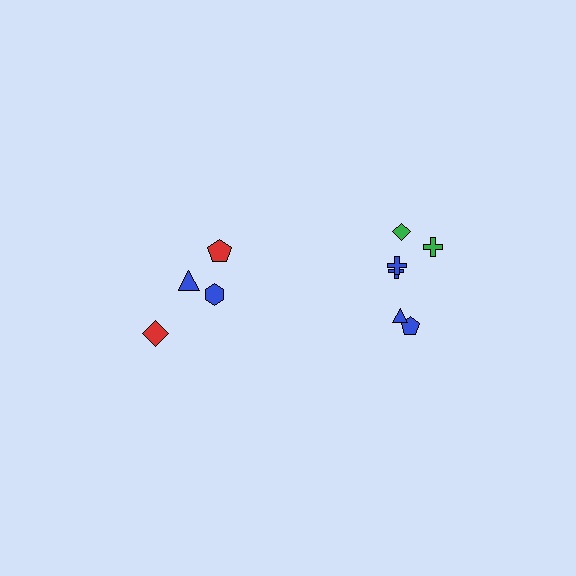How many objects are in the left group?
There are 4 objects.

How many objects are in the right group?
There are 6 objects.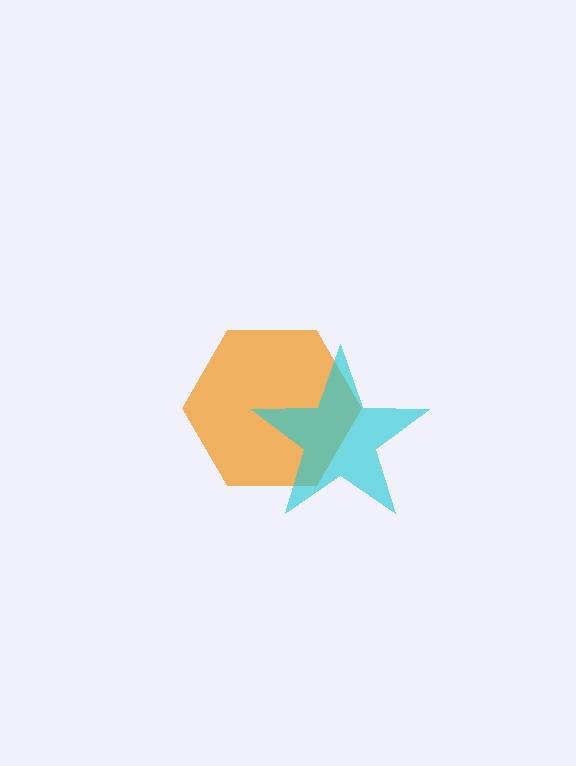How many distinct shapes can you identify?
There are 2 distinct shapes: an orange hexagon, a cyan star.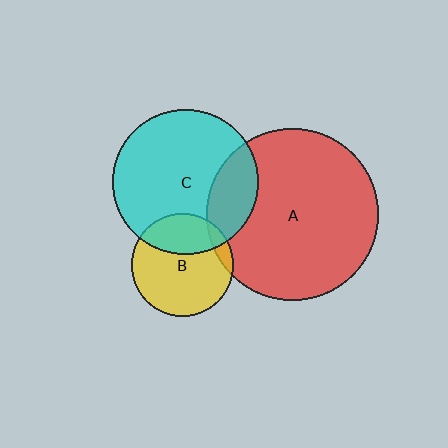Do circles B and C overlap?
Yes.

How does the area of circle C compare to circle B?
Approximately 2.0 times.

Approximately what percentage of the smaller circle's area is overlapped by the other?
Approximately 30%.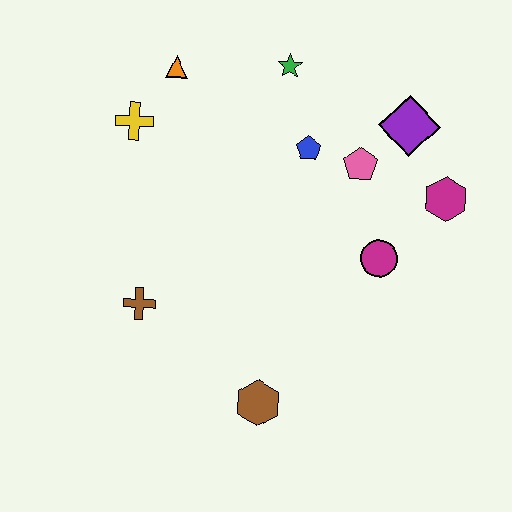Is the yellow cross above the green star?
No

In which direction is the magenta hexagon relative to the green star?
The magenta hexagon is to the right of the green star.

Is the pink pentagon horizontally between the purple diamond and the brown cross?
Yes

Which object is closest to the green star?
The blue pentagon is closest to the green star.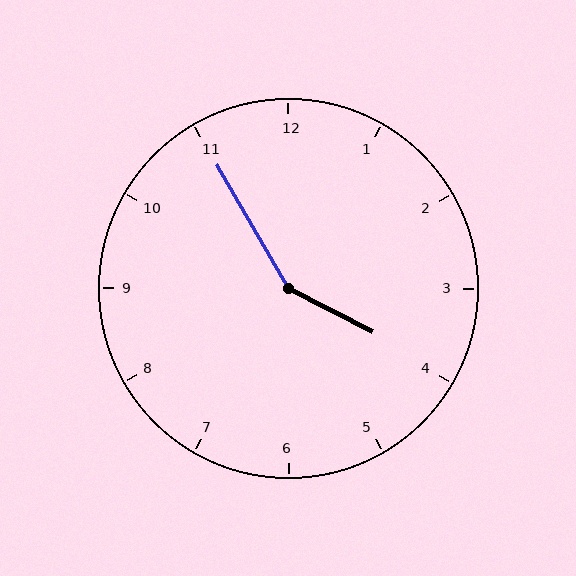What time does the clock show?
3:55.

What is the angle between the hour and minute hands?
Approximately 148 degrees.